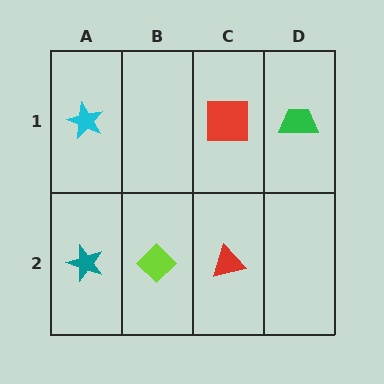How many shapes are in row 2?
3 shapes.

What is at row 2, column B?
A lime diamond.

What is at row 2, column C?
A red triangle.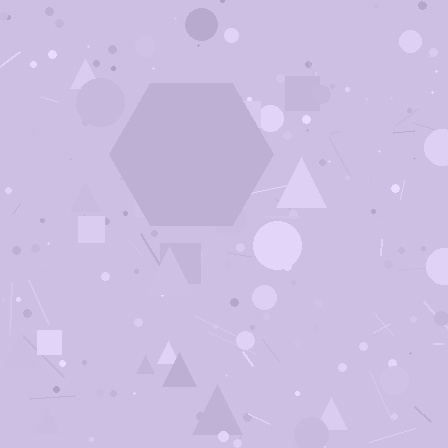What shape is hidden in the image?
A hexagon is hidden in the image.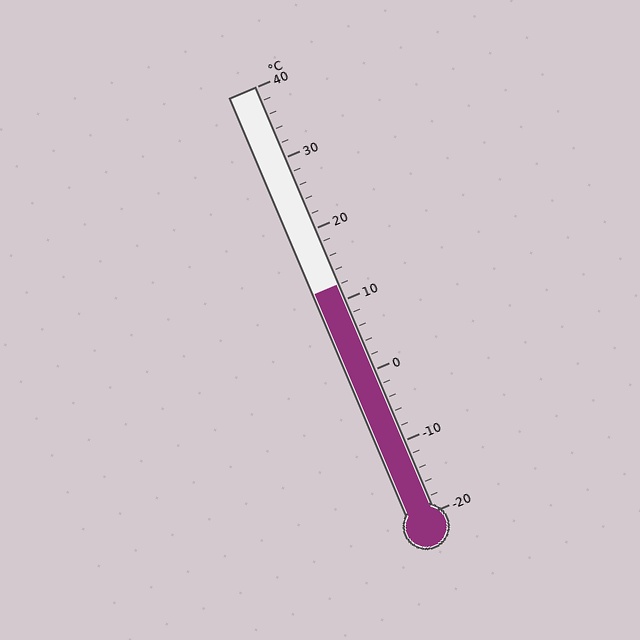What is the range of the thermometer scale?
The thermometer scale ranges from -20°C to 40°C.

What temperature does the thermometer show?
The thermometer shows approximately 12°C.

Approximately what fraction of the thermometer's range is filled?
The thermometer is filled to approximately 55% of its range.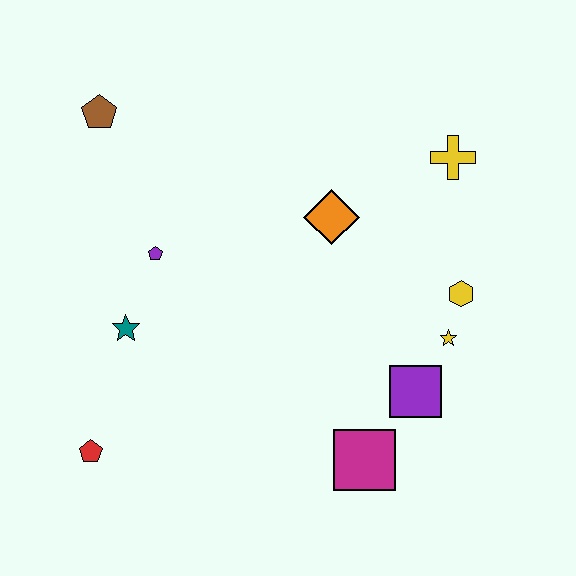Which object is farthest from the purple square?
The brown pentagon is farthest from the purple square.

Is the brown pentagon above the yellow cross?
Yes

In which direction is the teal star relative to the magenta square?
The teal star is to the left of the magenta square.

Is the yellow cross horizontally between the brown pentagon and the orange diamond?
No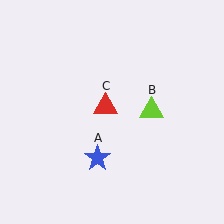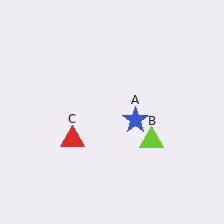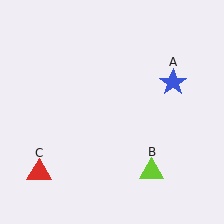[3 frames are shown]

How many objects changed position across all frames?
3 objects changed position: blue star (object A), lime triangle (object B), red triangle (object C).